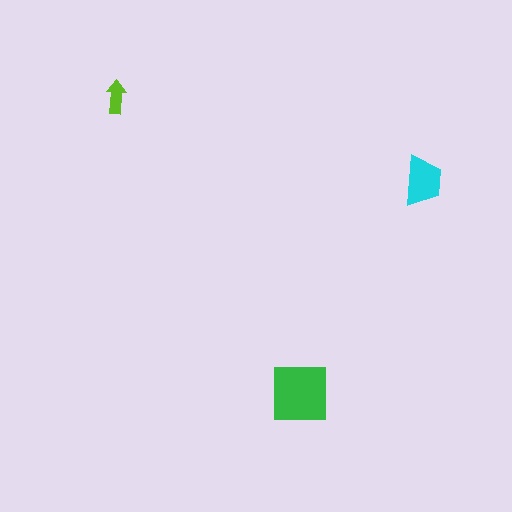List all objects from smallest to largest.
The lime arrow, the cyan trapezoid, the green square.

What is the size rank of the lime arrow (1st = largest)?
3rd.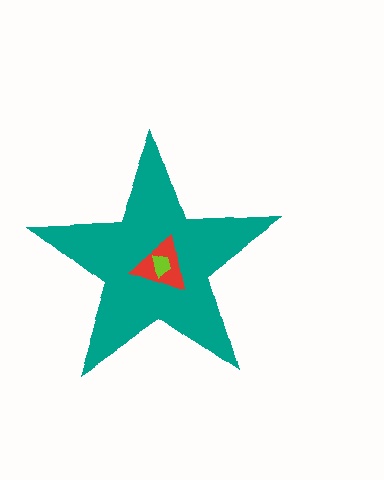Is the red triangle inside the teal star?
Yes.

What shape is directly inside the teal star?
The red triangle.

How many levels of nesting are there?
3.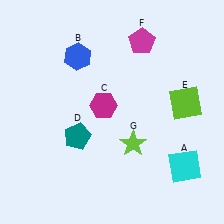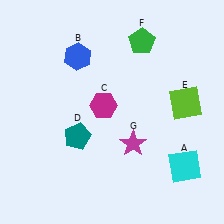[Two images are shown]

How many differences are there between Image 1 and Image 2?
There are 2 differences between the two images.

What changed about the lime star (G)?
In Image 1, G is lime. In Image 2, it changed to magenta.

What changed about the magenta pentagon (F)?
In Image 1, F is magenta. In Image 2, it changed to green.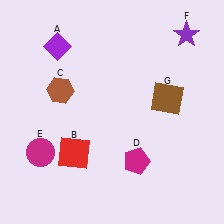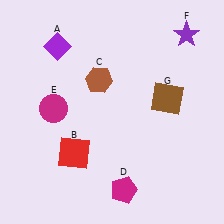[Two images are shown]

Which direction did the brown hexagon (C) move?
The brown hexagon (C) moved right.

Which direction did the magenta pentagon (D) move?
The magenta pentagon (D) moved down.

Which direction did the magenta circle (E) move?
The magenta circle (E) moved up.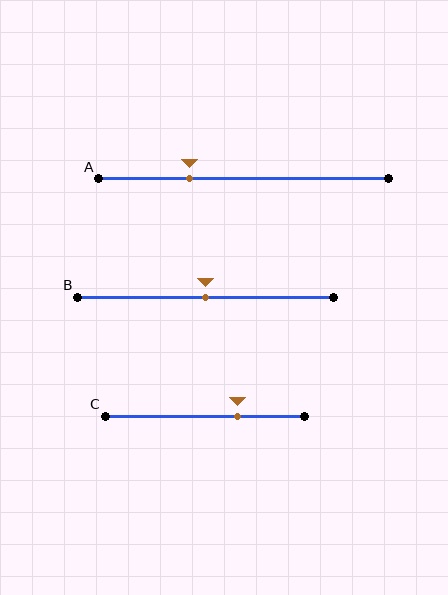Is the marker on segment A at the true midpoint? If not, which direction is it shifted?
No, the marker on segment A is shifted to the left by about 19% of the segment length.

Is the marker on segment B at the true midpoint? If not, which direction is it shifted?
Yes, the marker on segment B is at the true midpoint.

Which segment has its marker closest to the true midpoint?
Segment B has its marker closest to the true midpoint.